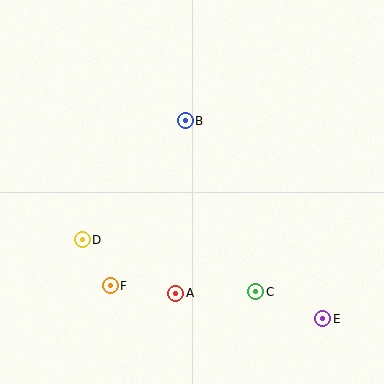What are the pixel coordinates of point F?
Point F is at (110, 286).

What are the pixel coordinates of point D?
Point D is at (82, 240).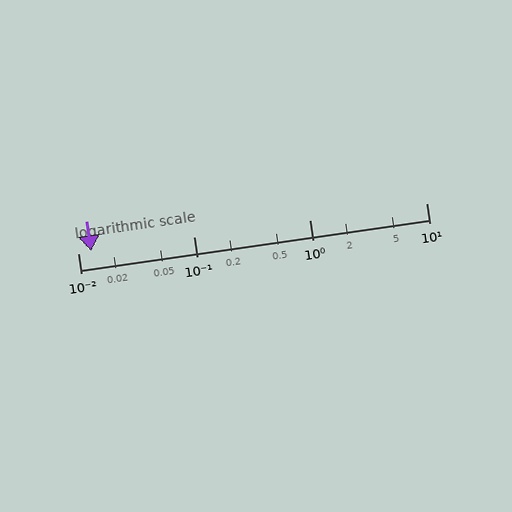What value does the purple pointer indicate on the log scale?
The pointer indicates approximately 0.013.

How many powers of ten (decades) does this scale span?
The scale spans 3 decades, from 0.01 to 10.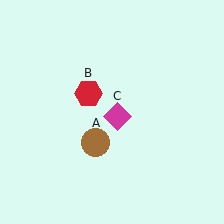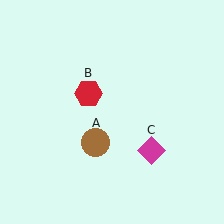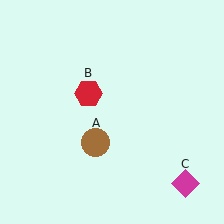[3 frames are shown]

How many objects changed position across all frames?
1 object changed position: magenta diamond (object C).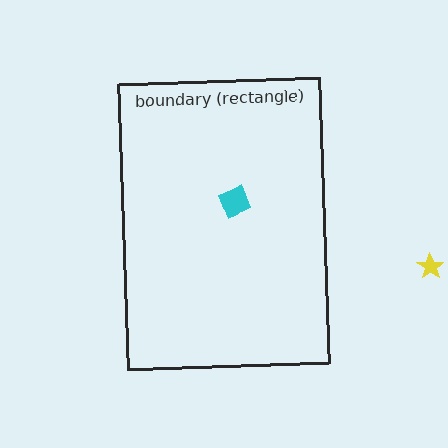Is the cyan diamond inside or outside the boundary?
Inside.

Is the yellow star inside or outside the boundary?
Outside.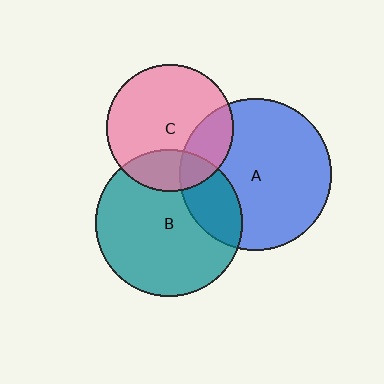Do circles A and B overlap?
Yes.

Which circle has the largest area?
Circle A (blue).